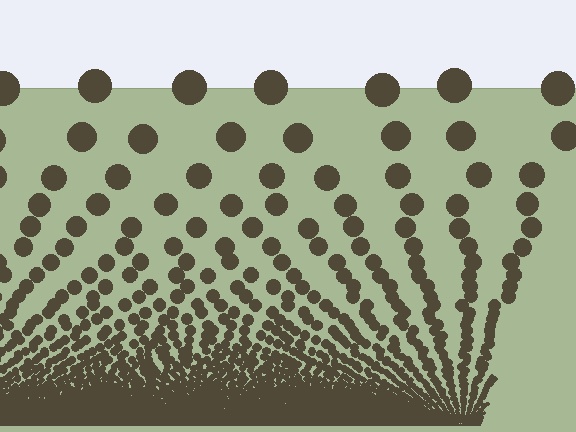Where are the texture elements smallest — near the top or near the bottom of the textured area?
Near the bottom.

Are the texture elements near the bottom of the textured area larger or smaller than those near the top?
Smaller. The gradient is inverted — elements near the bottom are smaller and denser.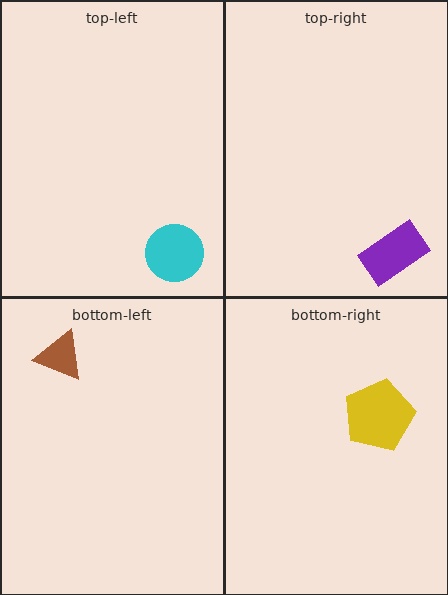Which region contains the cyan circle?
The top-left region.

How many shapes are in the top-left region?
1.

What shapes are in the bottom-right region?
The yellow pentagon.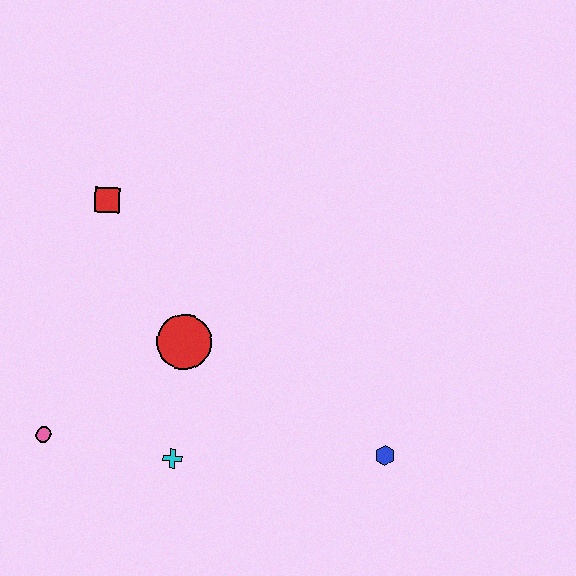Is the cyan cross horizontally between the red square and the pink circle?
No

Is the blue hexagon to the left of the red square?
No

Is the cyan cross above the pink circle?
No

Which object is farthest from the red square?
The blue hexagon is farthest from the red square.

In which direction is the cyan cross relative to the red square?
The cyan cross is below the red square.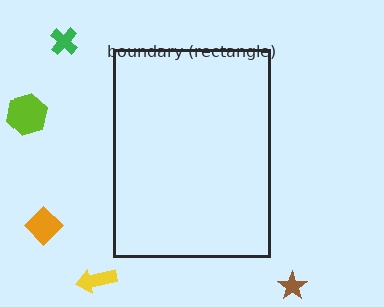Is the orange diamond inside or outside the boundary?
Outside.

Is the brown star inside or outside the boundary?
Outside.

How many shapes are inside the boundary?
0 inside, 5 outside.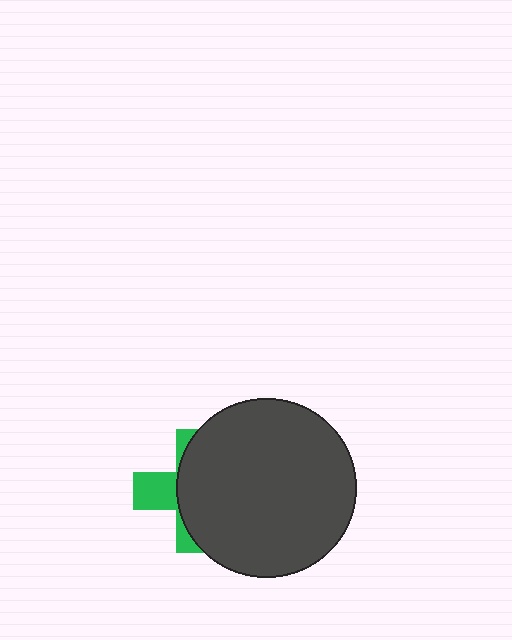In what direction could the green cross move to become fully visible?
The green cross could move left. That would shift it out from behind the dark gray circle entirely.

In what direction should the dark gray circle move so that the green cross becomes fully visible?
The dark gray circle should move right. That is the shortest direction to clear the overlap and leave the green cross fully visible.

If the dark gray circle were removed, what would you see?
You would see the complete green cross.